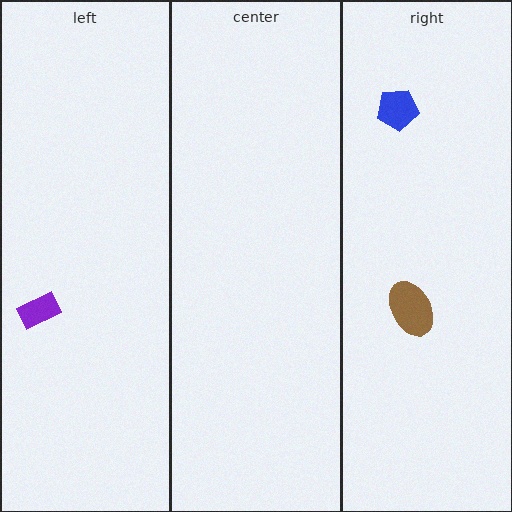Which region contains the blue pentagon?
The right region.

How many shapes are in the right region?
2.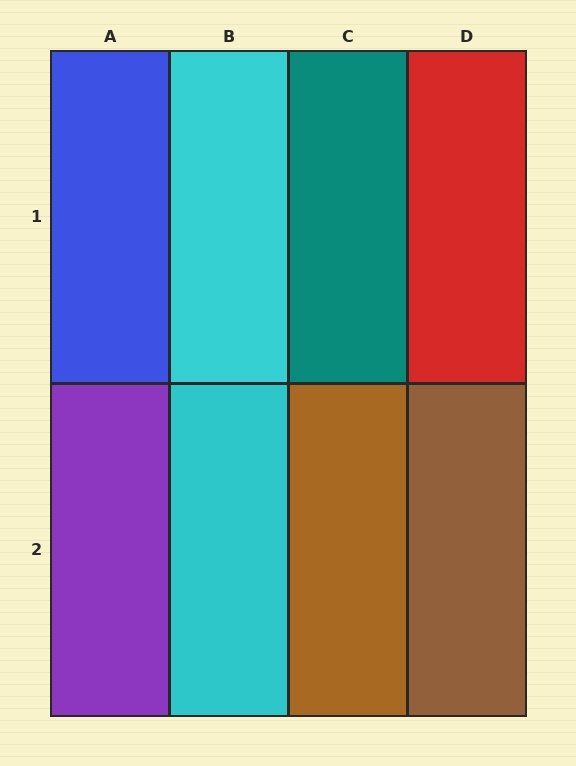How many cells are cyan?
2 cells are cyan.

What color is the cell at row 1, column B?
Cyan.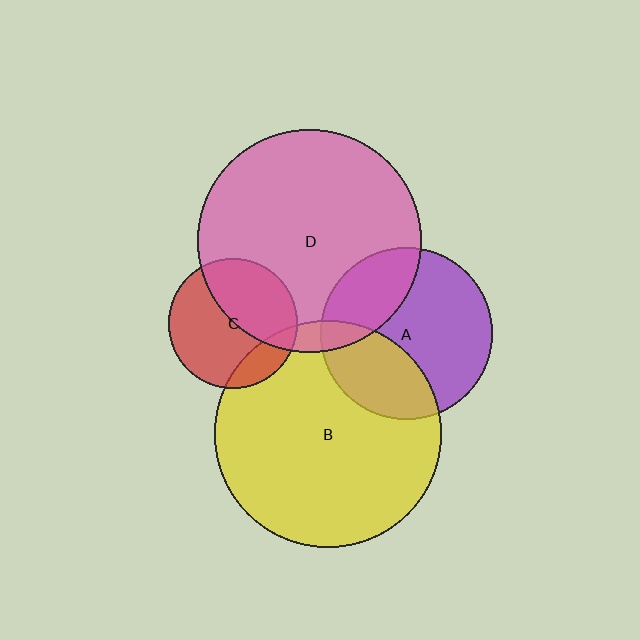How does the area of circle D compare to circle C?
Approximately 3.0 times.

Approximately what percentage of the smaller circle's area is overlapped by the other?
Approximately 35%.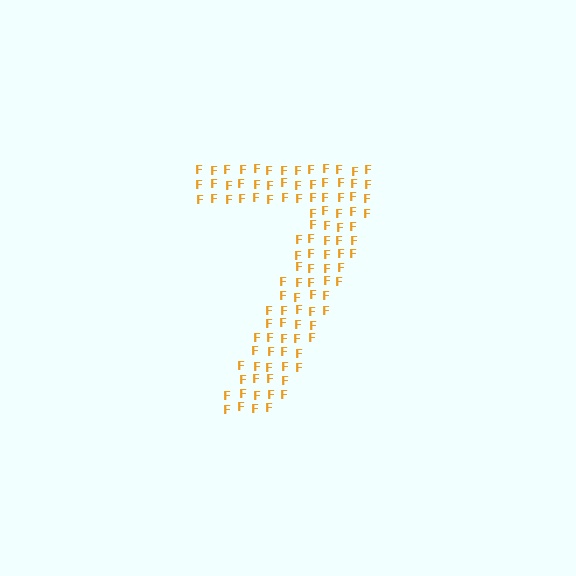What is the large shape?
The large shape is the digit 7.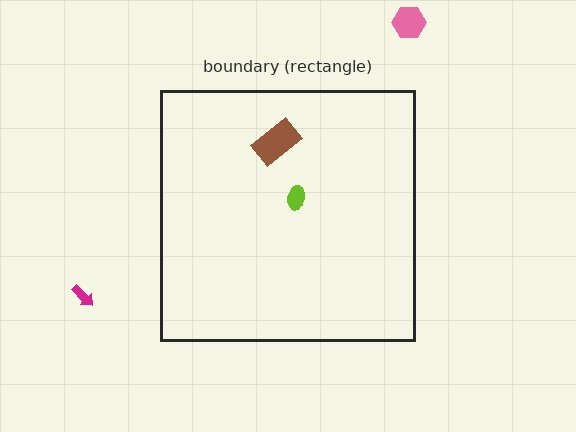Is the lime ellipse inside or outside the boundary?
Inside.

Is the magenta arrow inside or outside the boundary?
Outside.